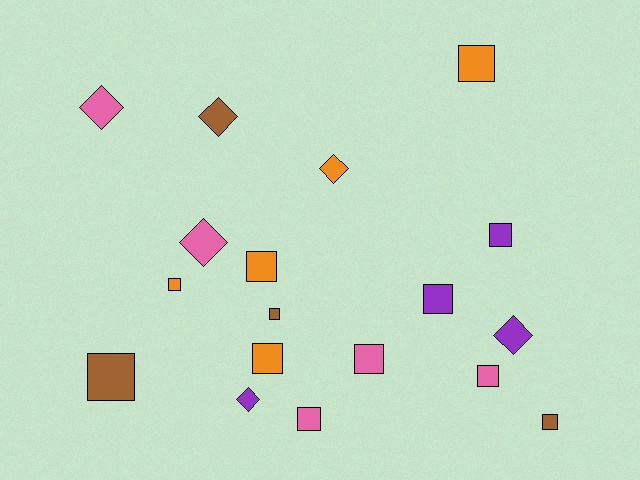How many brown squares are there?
There are 3 brown squares.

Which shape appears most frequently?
Square, with 12 objects.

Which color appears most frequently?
Pink, with 5 objects.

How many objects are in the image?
There are 18 objects.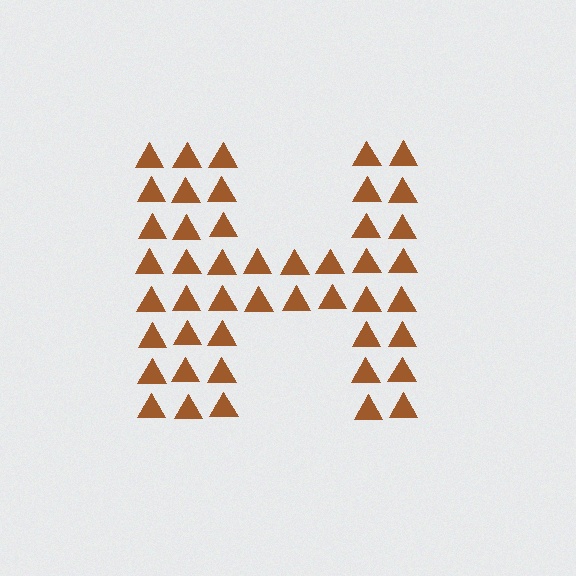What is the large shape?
The large shape is the letter H.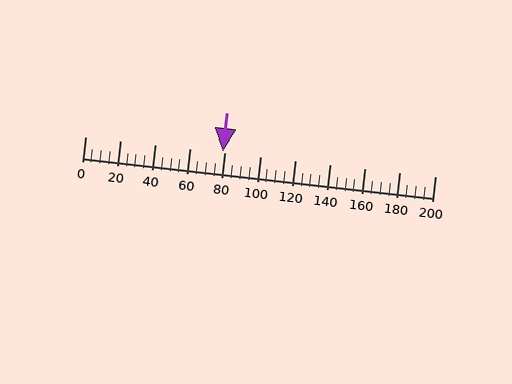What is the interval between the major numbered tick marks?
The major tick marks are spaced 20 units apart.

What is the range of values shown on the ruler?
The ruler shows values from 0 to 200.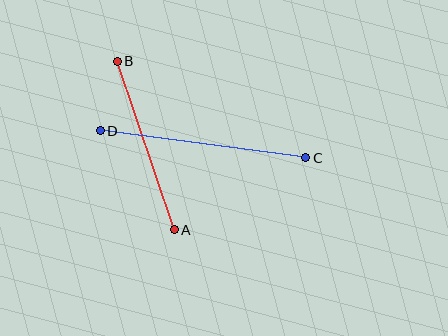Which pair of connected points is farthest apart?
Points C and D are farthest apart.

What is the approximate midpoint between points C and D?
The midpoint is at approximately (203, 144) pixels.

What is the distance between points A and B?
The distance is approximately 178 pixels.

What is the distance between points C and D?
The distance is approximately 207 pixels.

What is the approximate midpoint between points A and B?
The midpoint is at approximately (146, 145) pixels.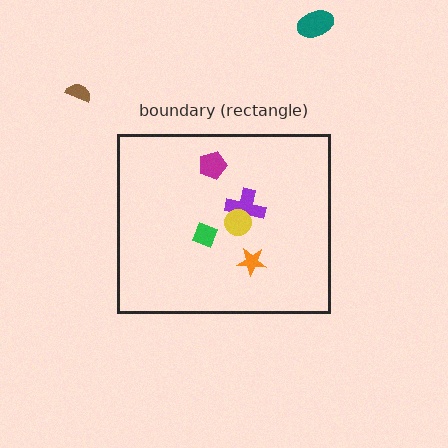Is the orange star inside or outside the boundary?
Inside.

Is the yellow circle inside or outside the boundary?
Inside.